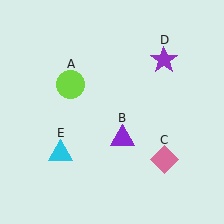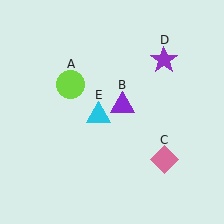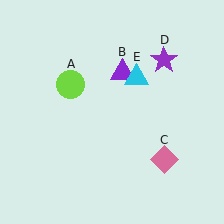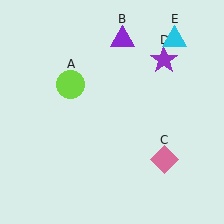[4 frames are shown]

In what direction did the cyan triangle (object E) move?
The cyan triangle (object E) moved up and to the right.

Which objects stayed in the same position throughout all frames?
Lime circle (object A) and pink diamond (object C) and purple star (object D) remained stationary.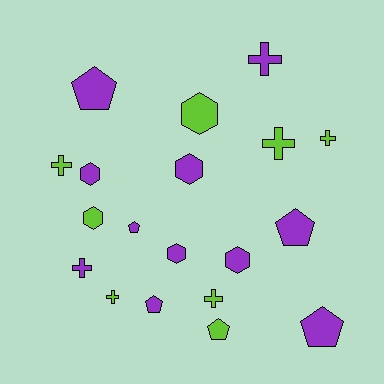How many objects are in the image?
There are 19 objects.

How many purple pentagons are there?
There are 5 purple pentagons.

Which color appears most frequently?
Purple, with 11 objects.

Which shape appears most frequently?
Cross, with 7 objects.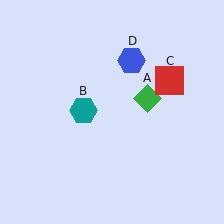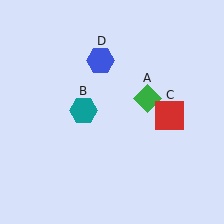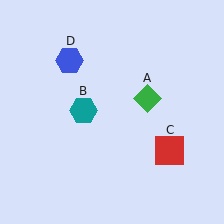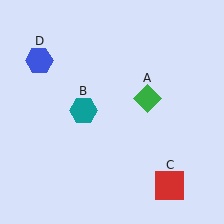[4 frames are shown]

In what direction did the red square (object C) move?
The red square (object C) moved down.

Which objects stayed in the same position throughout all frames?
Green diamond (object A) and teal hexagon (object B) remained stationary.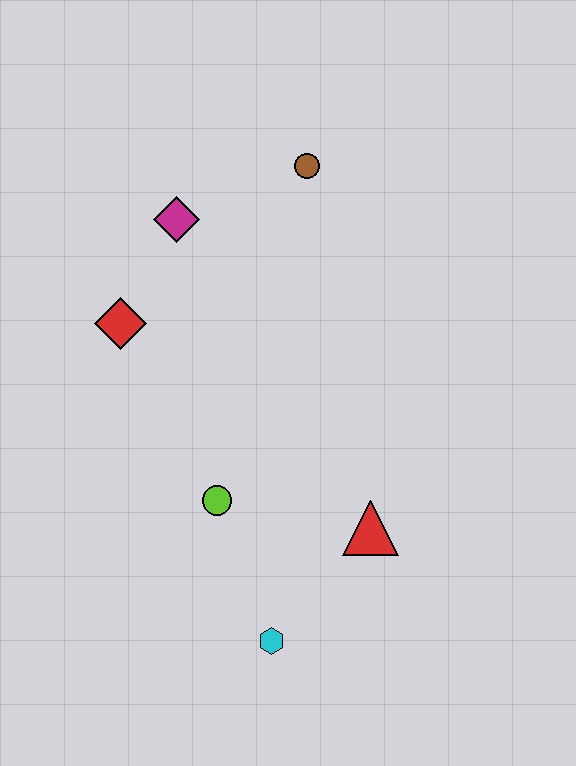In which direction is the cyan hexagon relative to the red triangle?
The cyan hexagon is below the red triangle.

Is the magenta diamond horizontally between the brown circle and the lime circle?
No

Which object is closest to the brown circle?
The magenta diamond is closest to the brown circle.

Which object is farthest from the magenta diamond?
The cyan hexagon is farthest from the magenta diamond.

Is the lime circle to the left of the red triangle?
Yes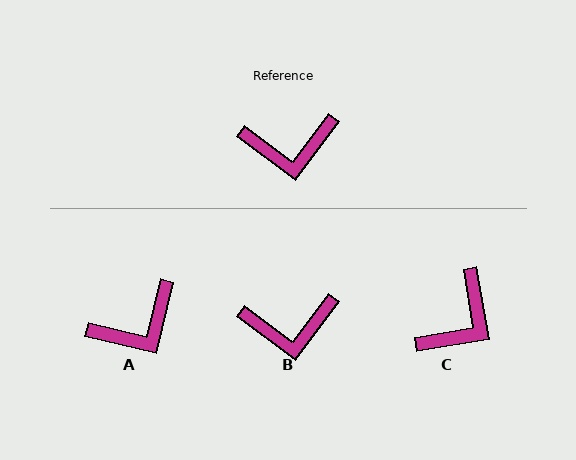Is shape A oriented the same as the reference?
No, it is off by about 23 degrees.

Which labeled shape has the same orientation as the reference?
B.